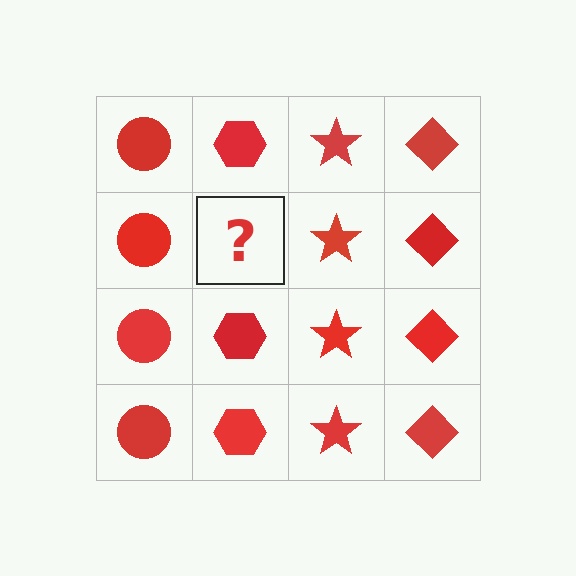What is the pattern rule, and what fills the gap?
The rule is that each column has a consistent shape. The gap should be filled with a red hexagon.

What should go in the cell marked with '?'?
The missing cell should contain a red hexagon.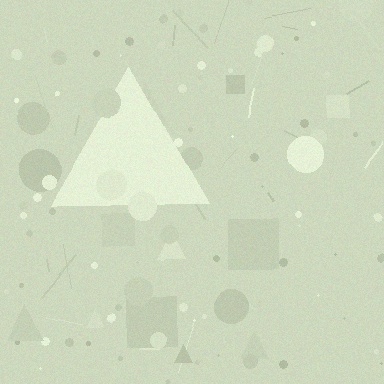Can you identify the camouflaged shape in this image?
The camouflaged shape is a triangle.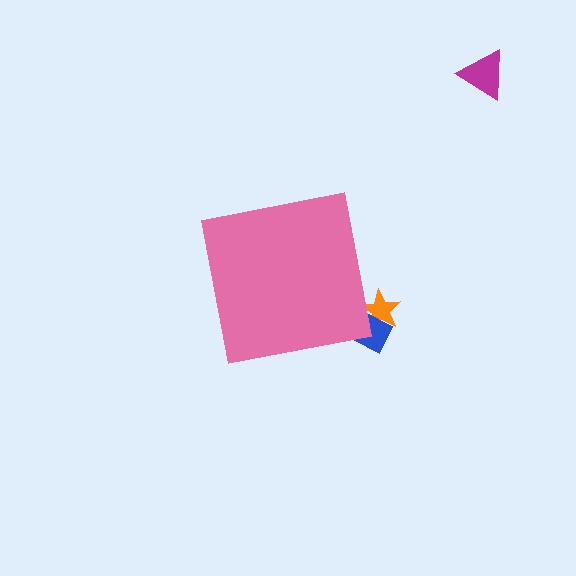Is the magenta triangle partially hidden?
No, the magenta triangle is fully visible.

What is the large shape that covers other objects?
A pink square.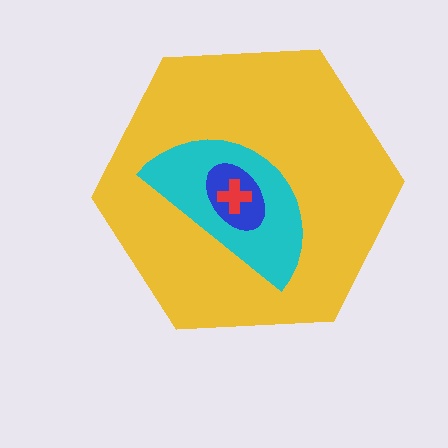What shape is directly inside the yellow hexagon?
The cyan semicircle.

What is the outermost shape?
The yellow hexagon.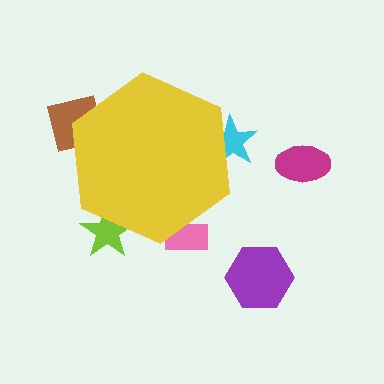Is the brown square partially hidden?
Yes, the brown square is partially hidden behind the yellow hexagon.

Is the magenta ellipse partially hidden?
No, the magenta ellipse is fully visible.